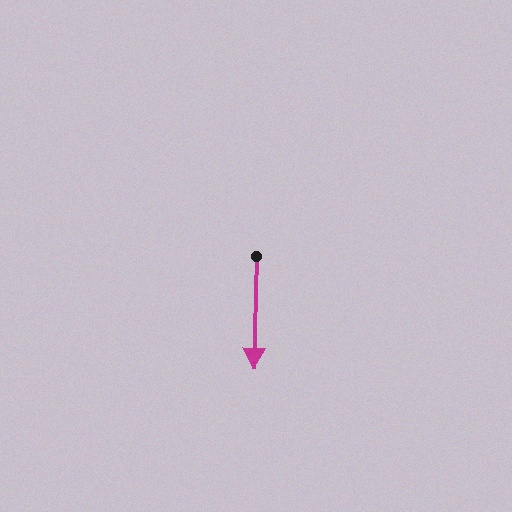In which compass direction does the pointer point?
South.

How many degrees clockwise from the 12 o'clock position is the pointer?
Approximately 181 degrees.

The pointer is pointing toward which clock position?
Roughly 6 o'clock.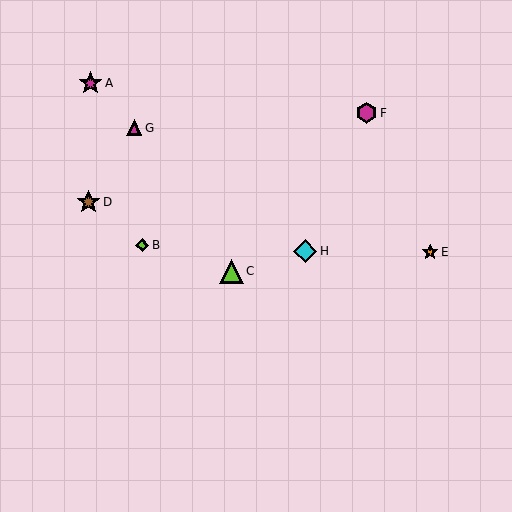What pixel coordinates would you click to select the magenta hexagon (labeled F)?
Click at (366, 113) to select the magenta hexagon F.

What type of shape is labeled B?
Shape B is a lime diamond.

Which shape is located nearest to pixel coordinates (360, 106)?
The magenta hexagon (labeled F) at (366, 113) is nearest to that location.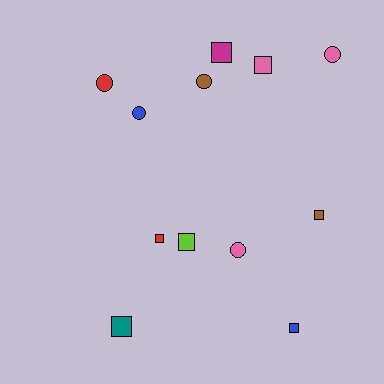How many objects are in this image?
There are 12 objects.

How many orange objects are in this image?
There are no orange objects.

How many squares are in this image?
There are 7 squares.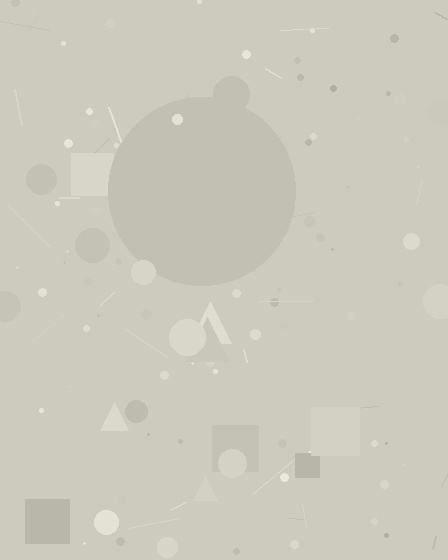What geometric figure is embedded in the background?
A circle is embedded in the background.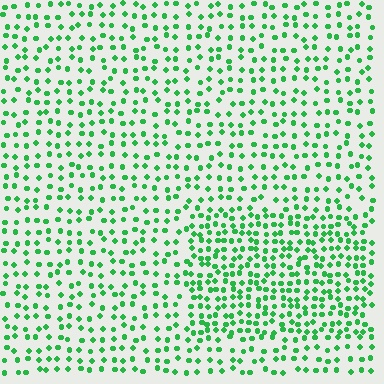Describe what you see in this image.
The image contains small green elements arranged at two different densities. A rectangle-shaped region is visible where the elements are more densely packed than the surrounding area.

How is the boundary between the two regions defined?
The boundary is defined by a change in element density (approximately 1.7x ratio). All elements are the same color, size, and shape.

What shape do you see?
I see a rectangle.